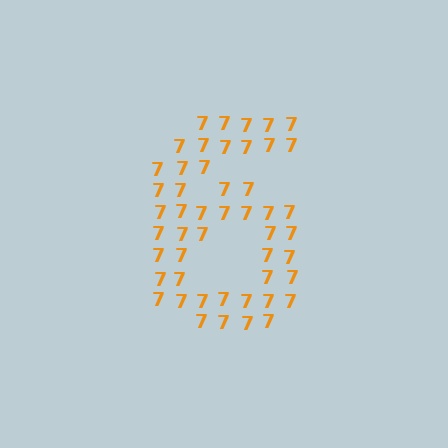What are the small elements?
The small elements are digit 7's.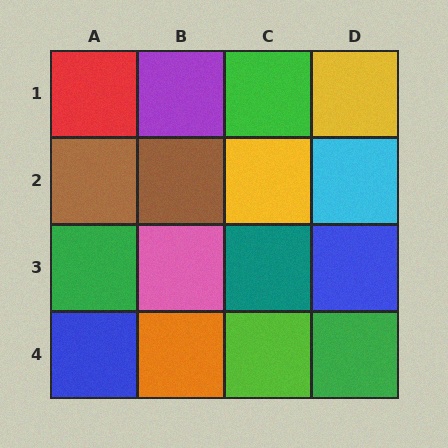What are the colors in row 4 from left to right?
Blue, orange, lime, green.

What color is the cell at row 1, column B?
Purple.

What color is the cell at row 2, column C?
Yellow.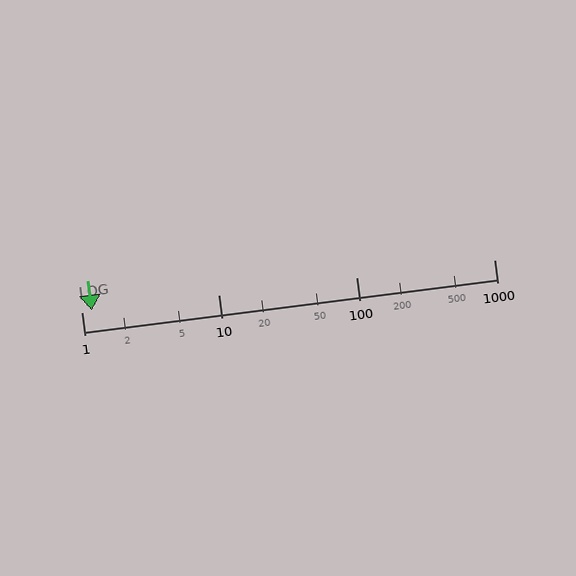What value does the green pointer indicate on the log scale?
The pointer indicates approximately 1.2.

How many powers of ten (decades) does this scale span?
The scale spans 3 decades, from 1 to 1000.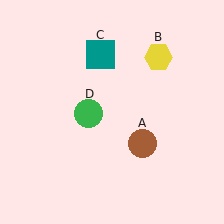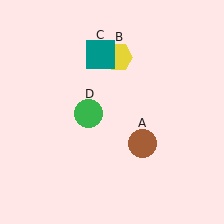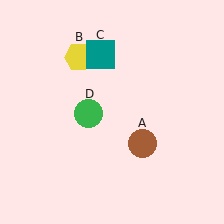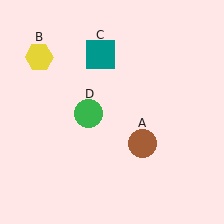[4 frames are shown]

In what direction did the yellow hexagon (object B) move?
The yellow hexagon (object B) moved left.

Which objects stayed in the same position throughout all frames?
Brown circle (object A) and teal square (object C) and green circle (object D) remained stationary.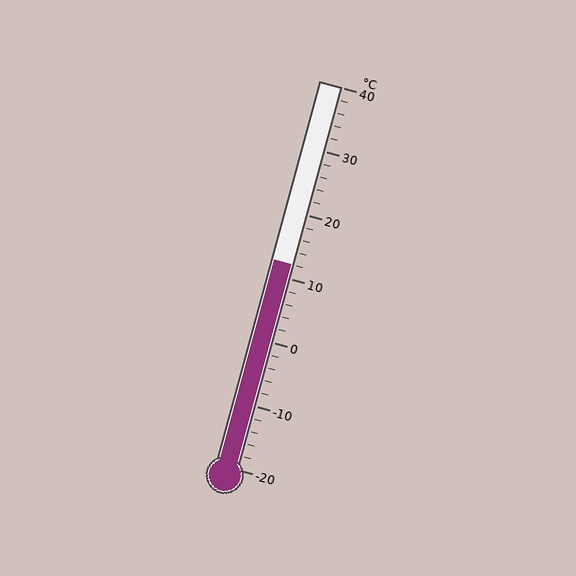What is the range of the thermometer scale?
The thermometer scale ranges from -20°C to 40°C.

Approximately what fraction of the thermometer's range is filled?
The thermometer is filled to approximately 55% of its range.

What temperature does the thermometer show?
The thermometer shows approximately 12°C.